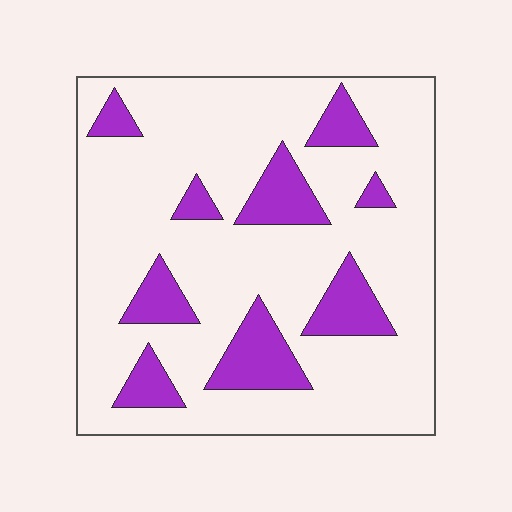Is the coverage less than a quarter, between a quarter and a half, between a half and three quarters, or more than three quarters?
Less than a quarter.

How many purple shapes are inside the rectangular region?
9.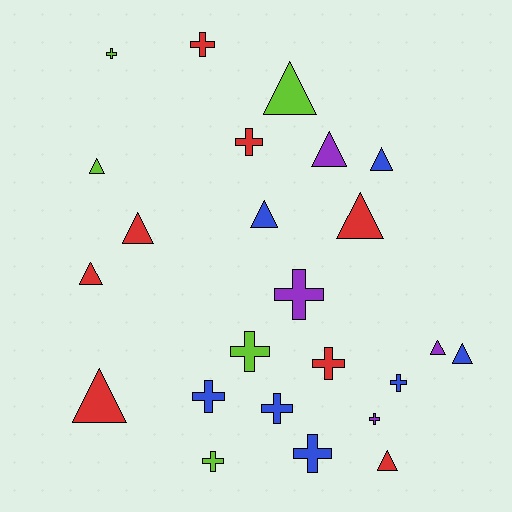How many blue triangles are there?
There are 3 blue triangles.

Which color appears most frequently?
Red, with 8 objects.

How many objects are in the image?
There are 24 objects.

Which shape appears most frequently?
Triangle, with 12 objects.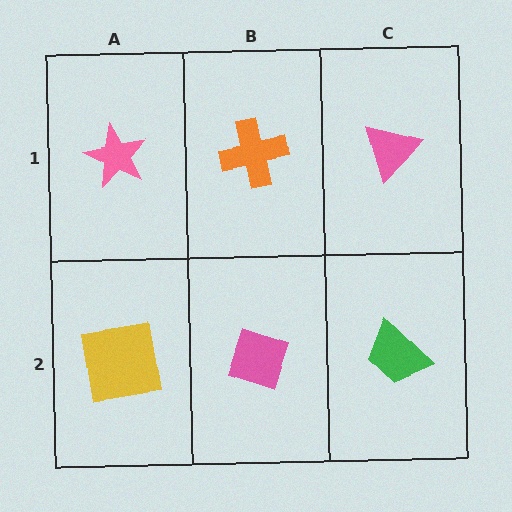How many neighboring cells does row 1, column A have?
2.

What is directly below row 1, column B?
A pink diamond.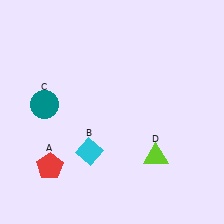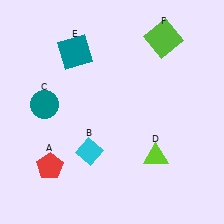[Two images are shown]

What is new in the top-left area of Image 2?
A teal square (E) was added in the top-left area of Image 2.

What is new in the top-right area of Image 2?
A lime square (F) was added in the top-right area of Image 2.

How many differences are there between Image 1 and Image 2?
There are 2 differences between the two images.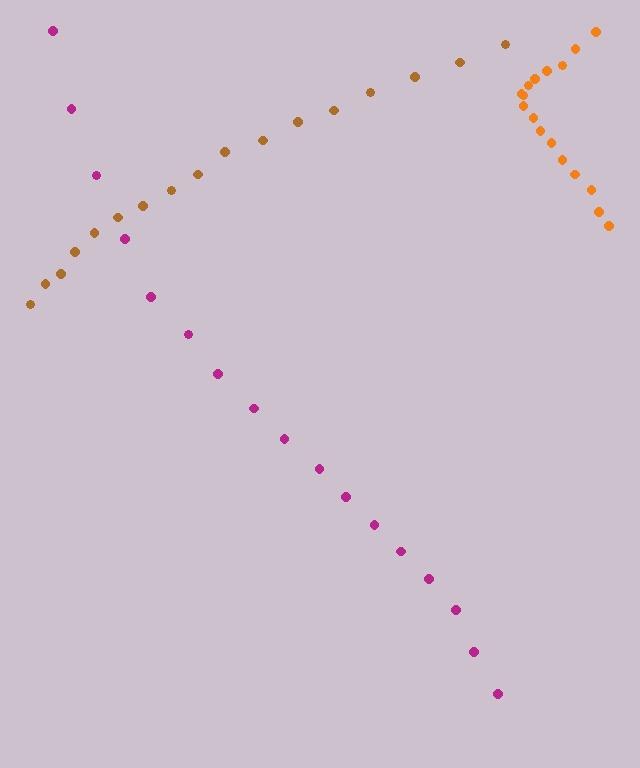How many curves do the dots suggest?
There are 3 distinct paths.